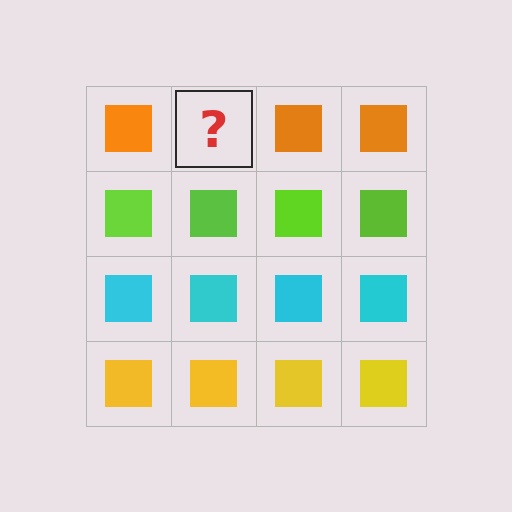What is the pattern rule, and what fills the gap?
The rule is that each row has a consistent color. The gap should be filled with an orange square.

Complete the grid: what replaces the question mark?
The question mark should be replaced with an orange square.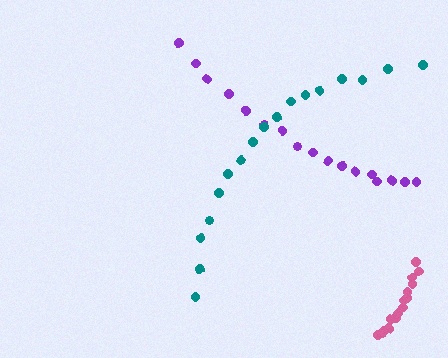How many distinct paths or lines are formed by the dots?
There are 3 distinct paths.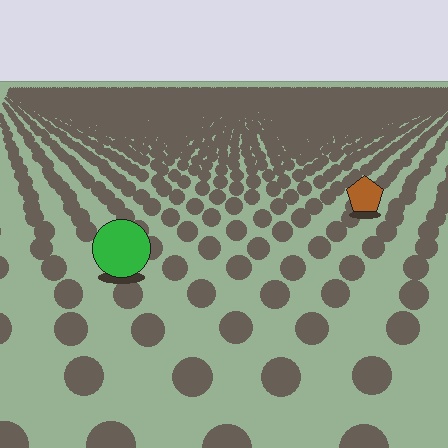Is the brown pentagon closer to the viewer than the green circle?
No. The green circle is closer — you can tell from the texture gradient: the ground texture is coarser near it.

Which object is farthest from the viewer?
The brown pentagon is farthest from the viewer. It appears smaller and the ground texture around it is denser.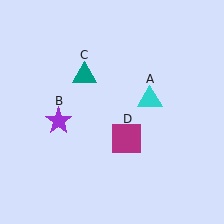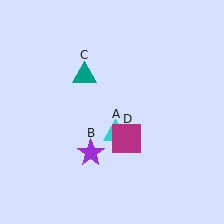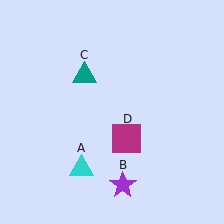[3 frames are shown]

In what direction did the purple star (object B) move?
The purple star (object B) moved down and to the right.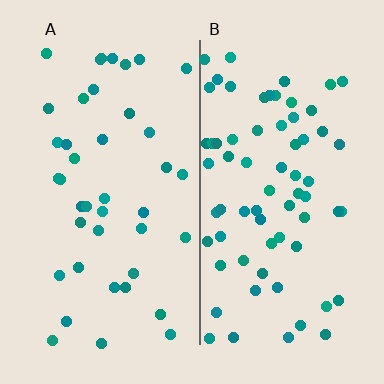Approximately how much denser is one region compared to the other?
Approximately 1.7× — region B over region A.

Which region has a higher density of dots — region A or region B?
B (the right).